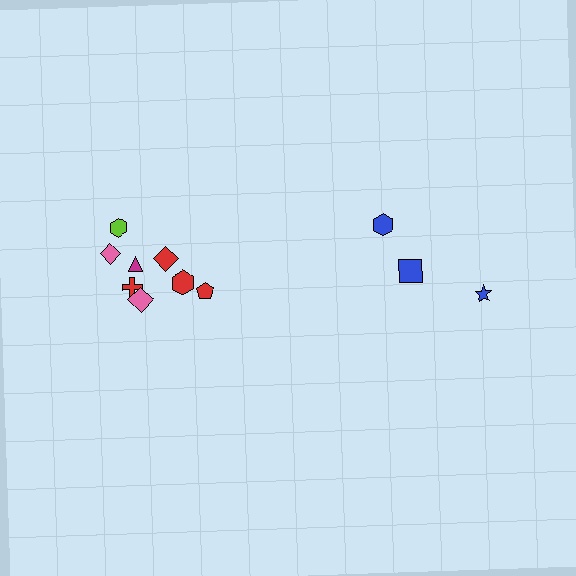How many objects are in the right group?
There are 3 objects.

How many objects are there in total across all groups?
There are 11 objects.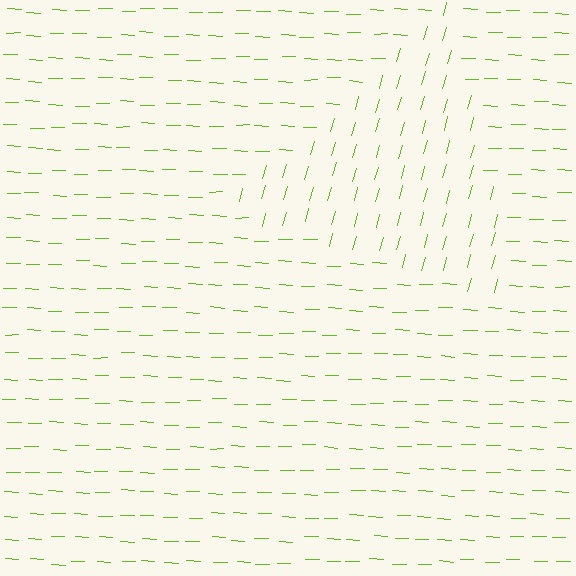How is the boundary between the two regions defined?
The boundary is defined purely by a change in line orientation (approximately 76 degrees difference). All lines are the same color and thickness.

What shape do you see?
I see a triangle.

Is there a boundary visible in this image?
Yes, there is a texture boundary formed by a change in line orientation.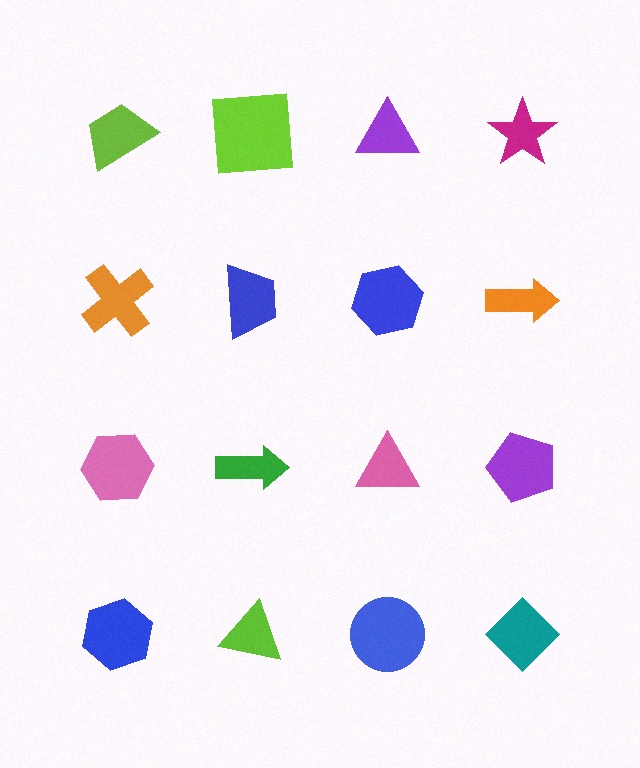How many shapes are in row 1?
4 shapes.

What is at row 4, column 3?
A blue circle.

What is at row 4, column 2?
A lime triangle.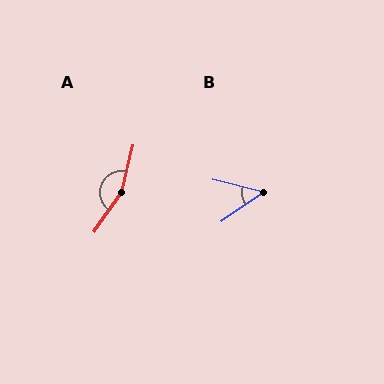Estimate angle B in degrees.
Approximately 49 degrees.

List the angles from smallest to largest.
B (49°), A (159°).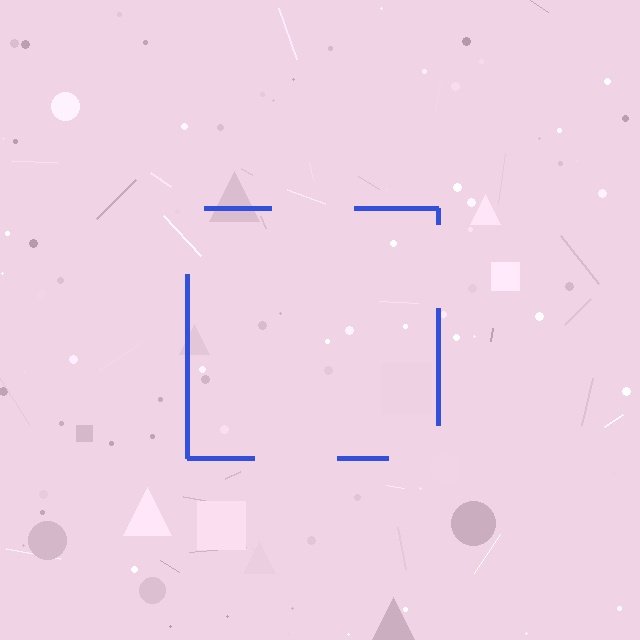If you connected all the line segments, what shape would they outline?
They would outline a square.